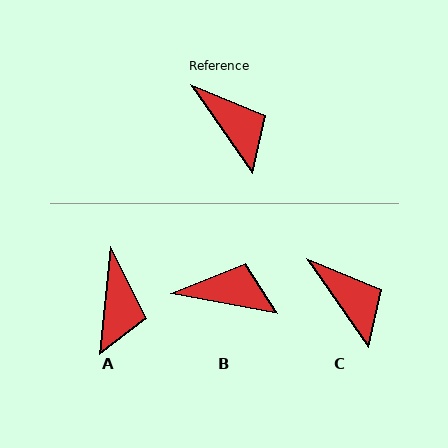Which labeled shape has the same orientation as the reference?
C.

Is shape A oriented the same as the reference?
No, it is off by about 40 degrees.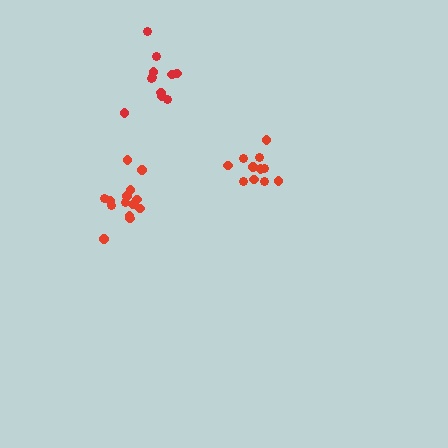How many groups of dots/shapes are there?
There are 3 groups.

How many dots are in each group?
Group 1: 11 dots, Group 2: 11 dots, Group 3: 14 dots (36 total).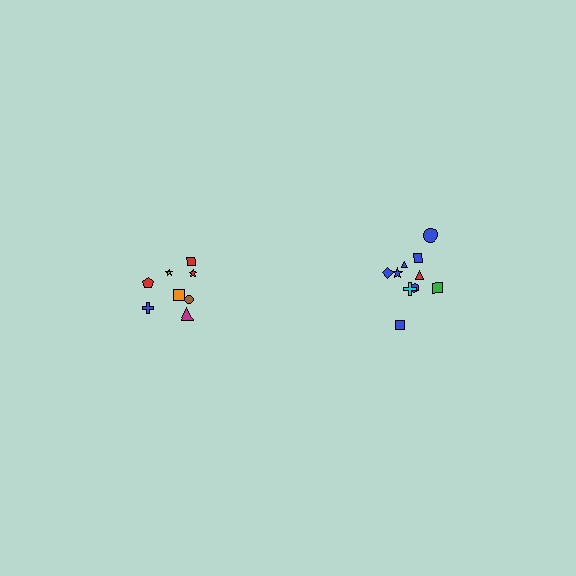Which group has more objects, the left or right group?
The right group.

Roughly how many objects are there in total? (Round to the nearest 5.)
Roughly 20 objects in total.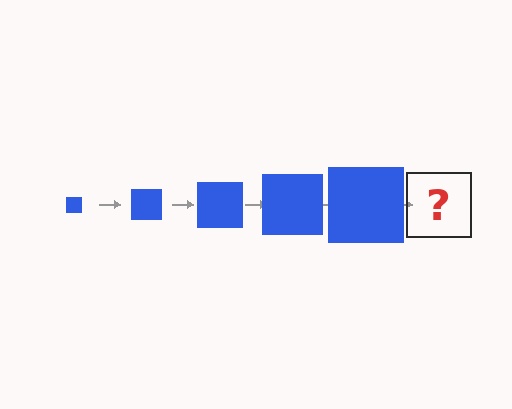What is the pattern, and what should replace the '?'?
The pattern is that the square gets progressively larger each step. The '?' should be a blue square, larger than the previous one.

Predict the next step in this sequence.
The next step is a blue square, larger than the previous one.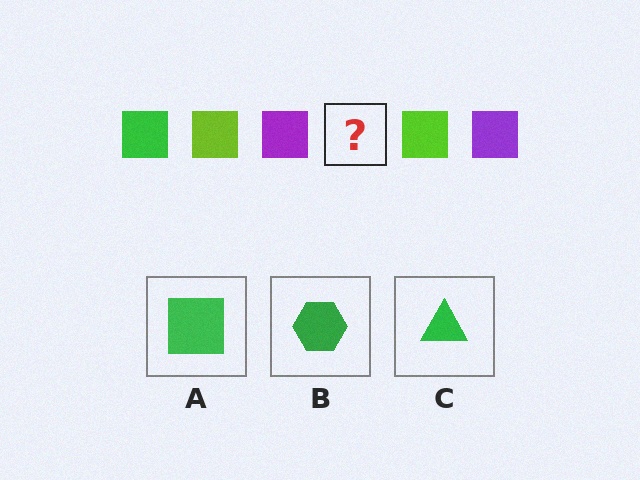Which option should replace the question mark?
Option A.